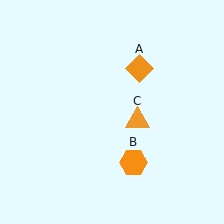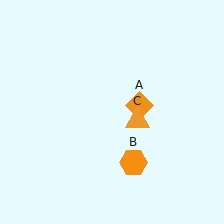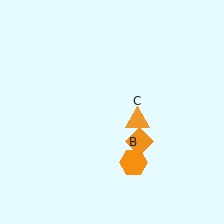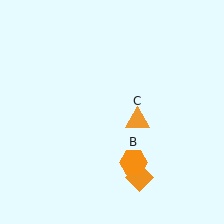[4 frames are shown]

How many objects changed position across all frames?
1 object changed position: orange diamond (object A).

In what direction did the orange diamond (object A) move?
The orange diamond (object A) moved down.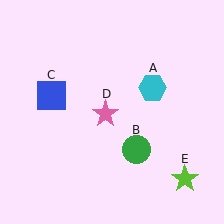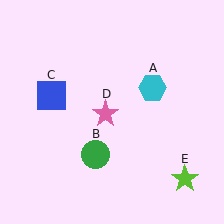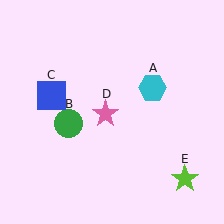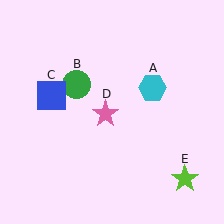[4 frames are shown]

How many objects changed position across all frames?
1 object changed position: green circle (object B).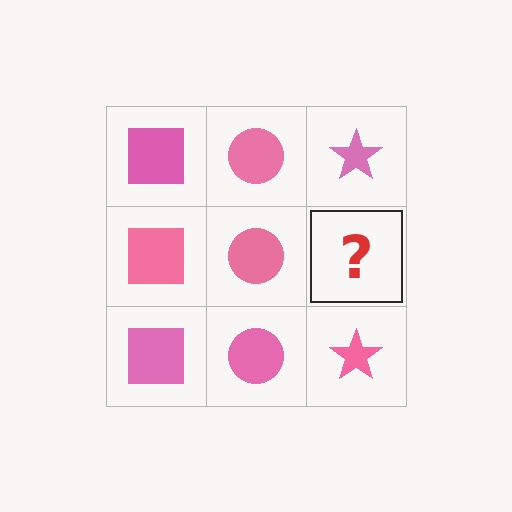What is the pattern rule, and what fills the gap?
The rule is that each column has a consistent shape. The gap should be filled with a pink star.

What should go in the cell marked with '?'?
The missing cell should contain a pink star.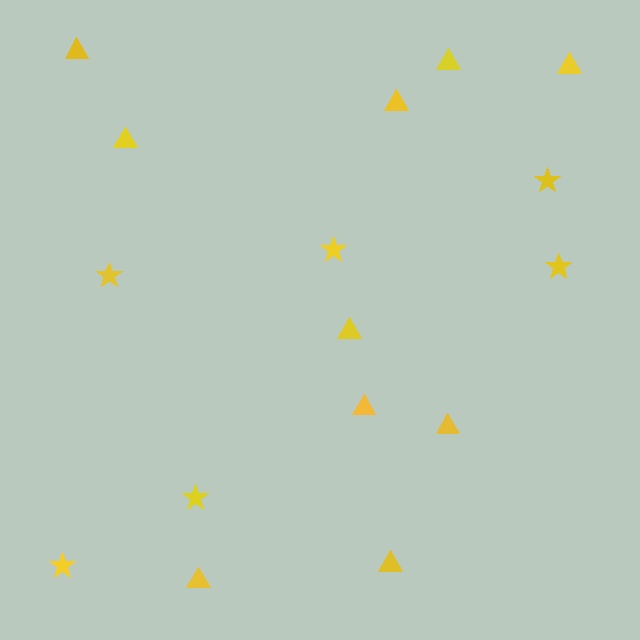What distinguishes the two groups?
There are 2 groups: one group of triangles (10) and one group of stars (6).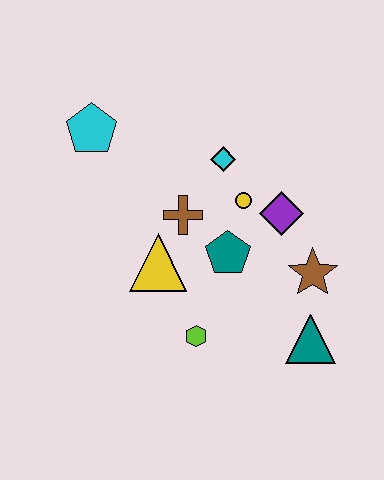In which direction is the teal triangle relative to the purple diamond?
The teal triangle is below the purple diamond.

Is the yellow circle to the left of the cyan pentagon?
No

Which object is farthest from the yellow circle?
The cyan pentagon is farthest from the yellow circle.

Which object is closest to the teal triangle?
The brown star is closest to the teal triangle.